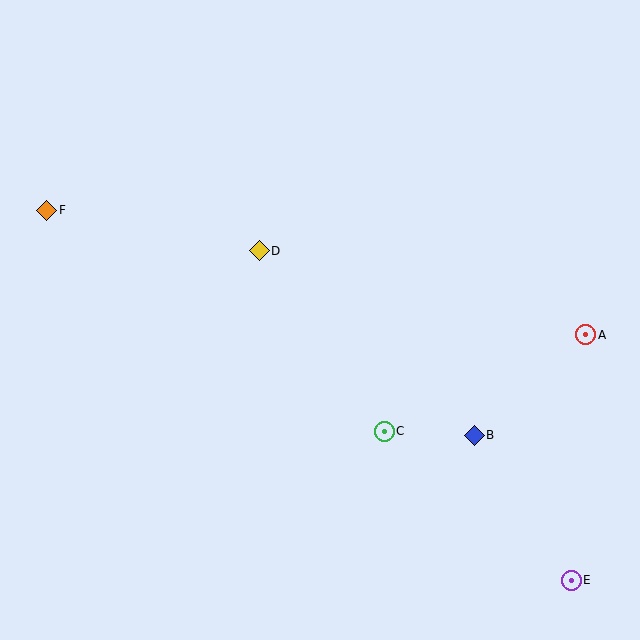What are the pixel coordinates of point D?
Point D is at (259, 251).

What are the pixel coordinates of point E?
Point E is at (571, 580).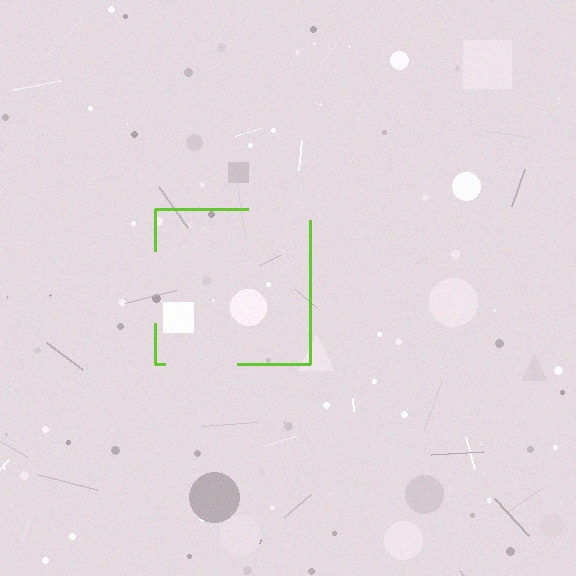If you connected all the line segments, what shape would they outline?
They would outline a square.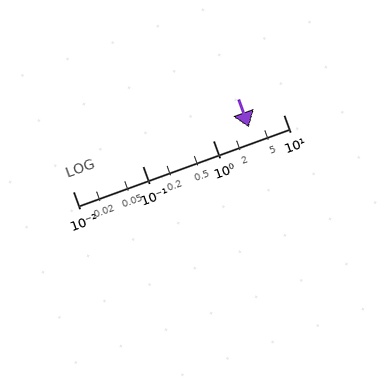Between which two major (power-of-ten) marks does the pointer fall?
The pointer is between 1 and 10.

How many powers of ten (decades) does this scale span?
The scale spans 3 decades, from 0.01 to 10.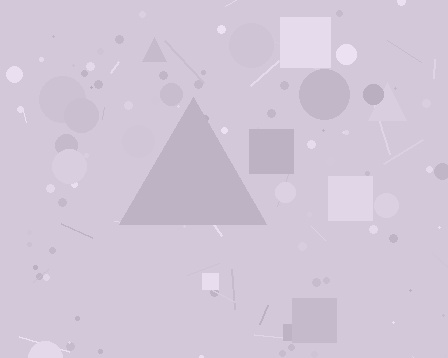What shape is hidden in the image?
A triangle is hidden in the image.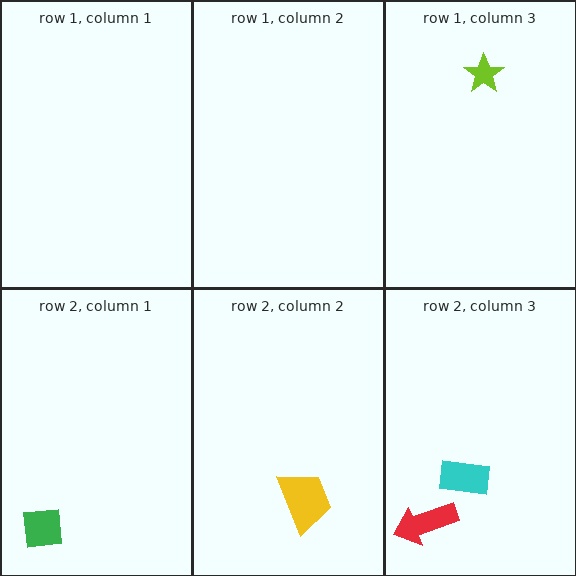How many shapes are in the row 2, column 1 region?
1.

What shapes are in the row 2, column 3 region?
The cyan rectangle, the red arrow.